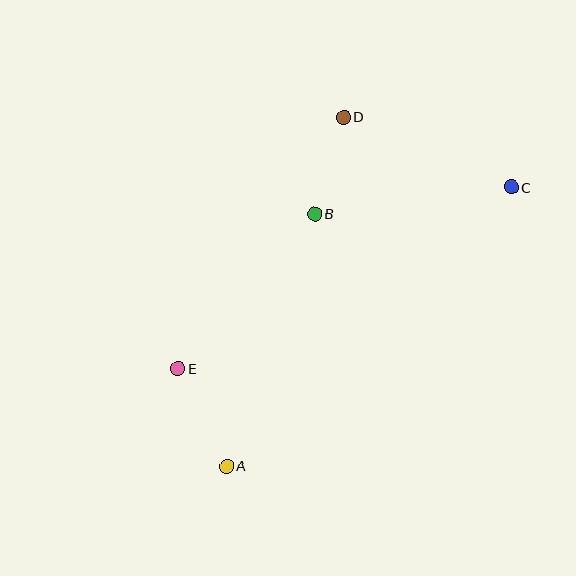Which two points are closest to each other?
Points B and D are closest to each other.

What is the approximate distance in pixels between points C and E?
The distance between C and E is approximately 379 pixels.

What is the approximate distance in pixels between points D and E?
The distance between D and E is approximately 301 pixels.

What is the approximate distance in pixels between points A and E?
The distance between A and E is approximately 109 pixels.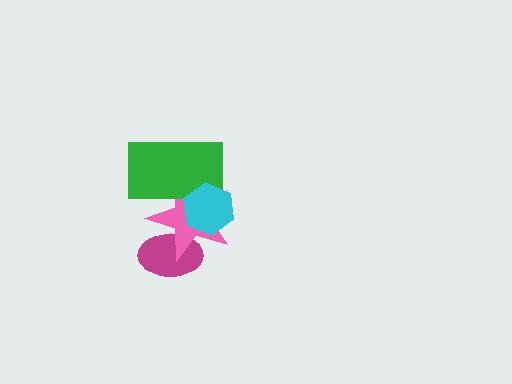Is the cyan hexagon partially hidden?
No, no other shape covers it.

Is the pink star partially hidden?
Yes, it is partially covered by another shape.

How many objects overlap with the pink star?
3 objects overlap with the pink star.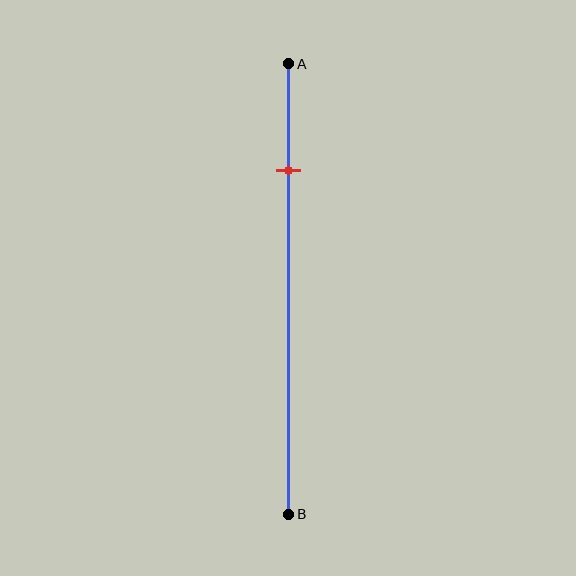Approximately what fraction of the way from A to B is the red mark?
The red mark is approximately 25% of the way from A to B.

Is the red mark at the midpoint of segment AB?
No, the mark is at about 25% from A, not at the 50% midpoint.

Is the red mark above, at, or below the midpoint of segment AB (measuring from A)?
The red mark is above the midpoint of segment AB.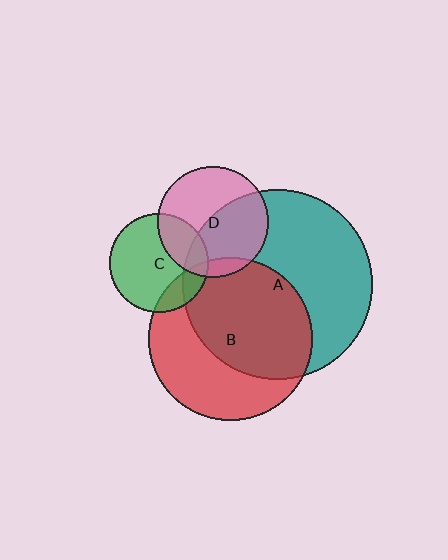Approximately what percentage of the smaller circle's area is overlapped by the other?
Approximately 15%.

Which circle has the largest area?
Circle A (teal).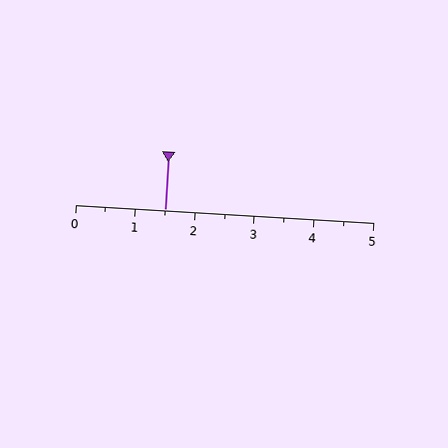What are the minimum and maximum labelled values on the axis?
The axis runs from 0 to 5.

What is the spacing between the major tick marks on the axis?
The major ticks are spaced 1 apart.